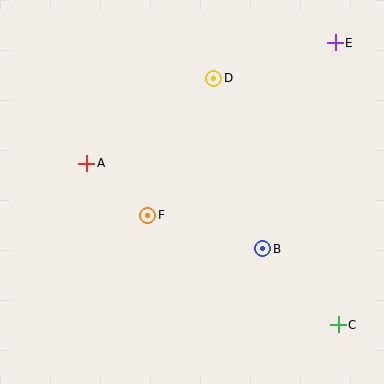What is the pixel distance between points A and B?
The distance between A and B is 196 pixels.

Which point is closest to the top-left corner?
Point A is closest to the top-left corner.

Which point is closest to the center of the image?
Point F at (148, 215) is closest to the center.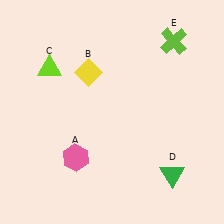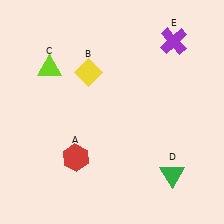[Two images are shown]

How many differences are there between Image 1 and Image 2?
There are 2 differences between the two images.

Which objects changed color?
A changed from pink to red. E changed from lime to purple.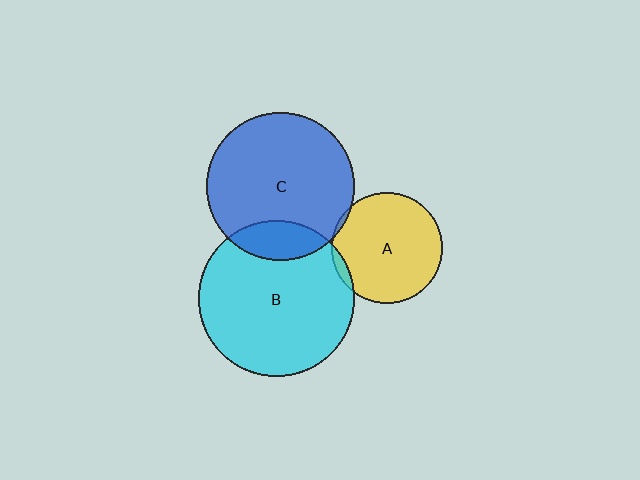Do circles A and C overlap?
Yes.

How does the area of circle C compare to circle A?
Approximately 1.8 times.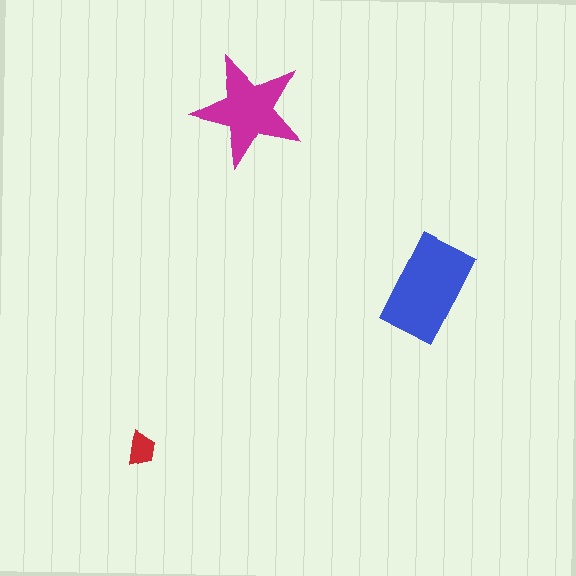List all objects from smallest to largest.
The red trapezoid, the magenta star, the blue rectangle.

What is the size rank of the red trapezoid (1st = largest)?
3rd.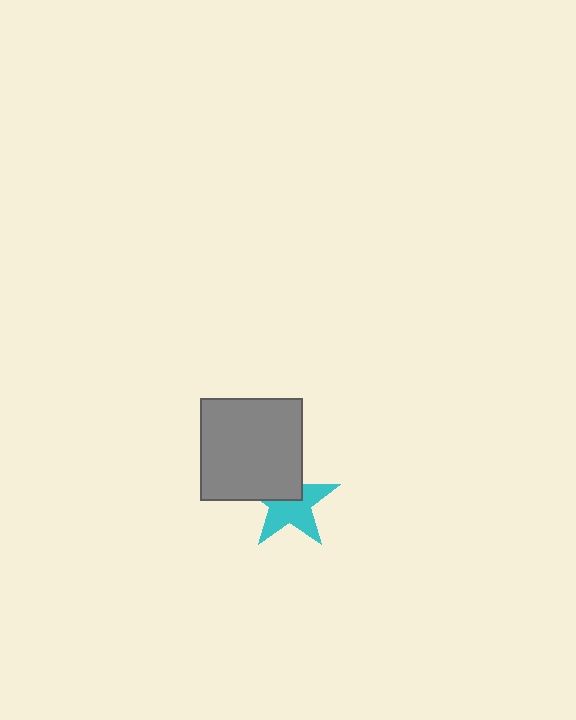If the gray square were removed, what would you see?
You would see the complete cyan star.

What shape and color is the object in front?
The object in front is a gray square.